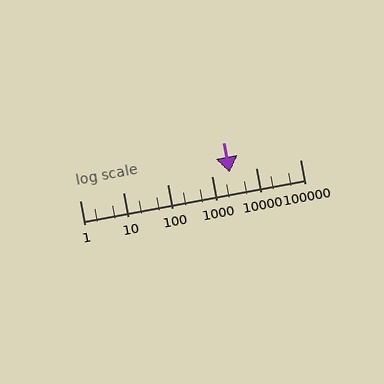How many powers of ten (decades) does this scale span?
The scale spans 5 decades, from 1 to 100000.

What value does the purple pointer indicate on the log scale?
The pointer indicates approximately 2600.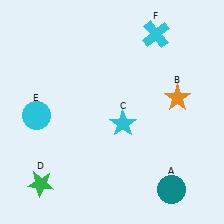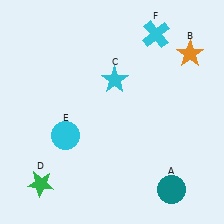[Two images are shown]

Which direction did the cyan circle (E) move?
The cyan circle (E) moved right.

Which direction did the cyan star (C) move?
The cyan star (C) moved up.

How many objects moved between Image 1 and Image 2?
3 objects moved between the two images.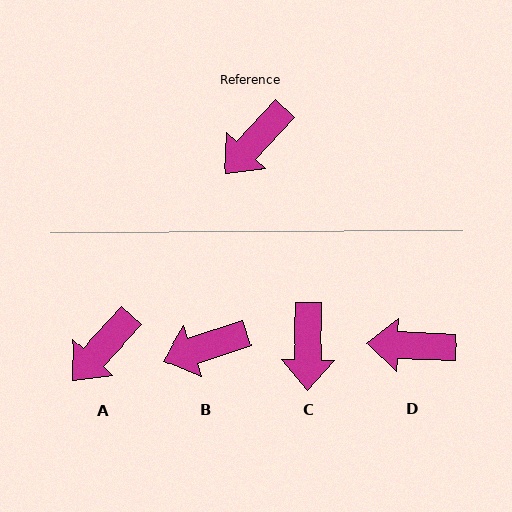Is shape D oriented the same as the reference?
No, it is off by about 50 degrees.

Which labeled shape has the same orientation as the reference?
A.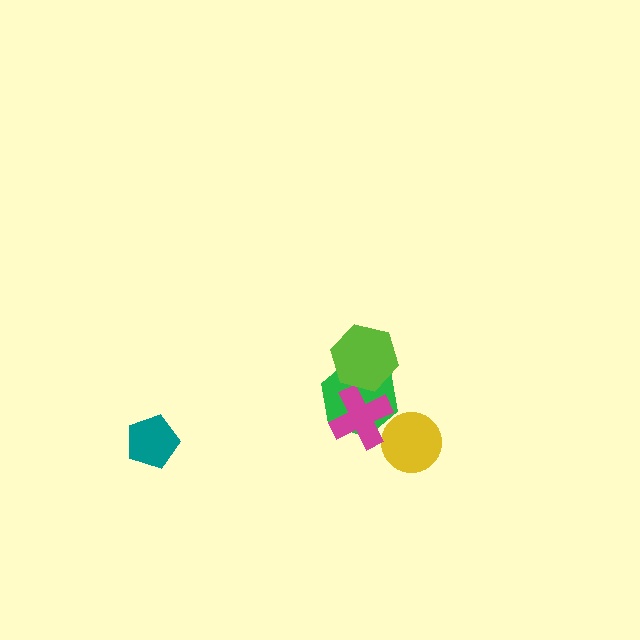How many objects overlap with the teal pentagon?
0 objects overlap with the teal pentagon.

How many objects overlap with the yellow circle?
0 objects overlap with the yellow circle.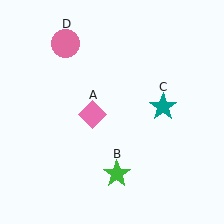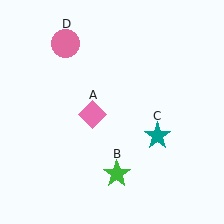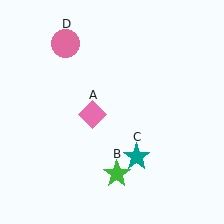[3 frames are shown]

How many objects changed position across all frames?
1 object changed position: teal star (object C).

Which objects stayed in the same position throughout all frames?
Pink diamond (object A) and green star (object B) and pink circle (object D) remained stationary.